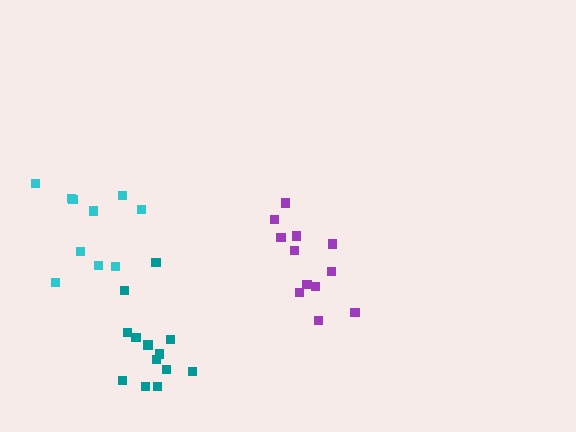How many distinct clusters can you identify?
There are 3 distinct clusters.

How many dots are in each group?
Group 1: 12 dots, Group 2: 10 dots, Group 3: 13 dots (35 total).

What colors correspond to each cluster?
The clusters are colored: purple, cyan, teal.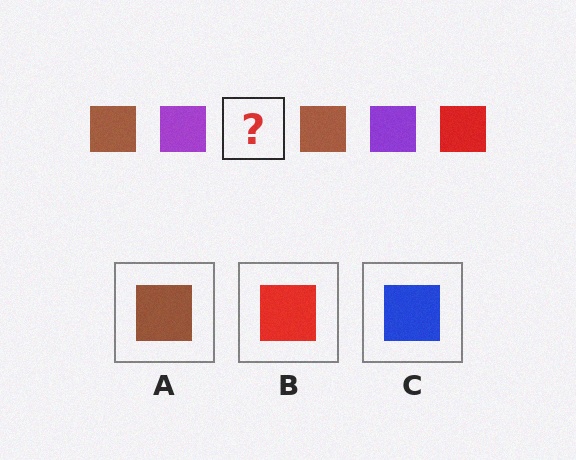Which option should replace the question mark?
Option B.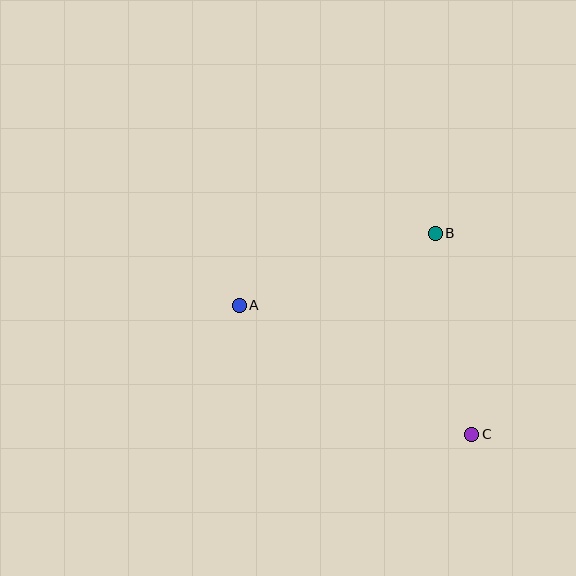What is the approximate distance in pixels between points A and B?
The distance between A and B is approximately 209 pixels.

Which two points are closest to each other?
Points B and C are closest to each other.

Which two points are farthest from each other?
Points A and C are farthest from each other.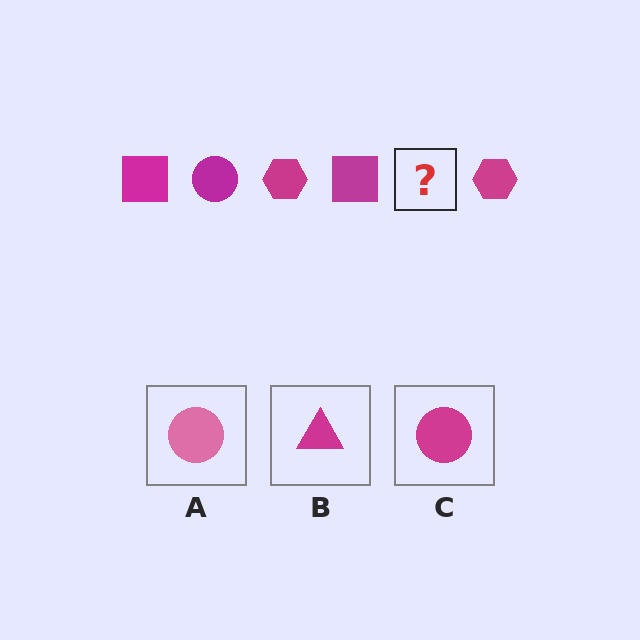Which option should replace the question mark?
Option C.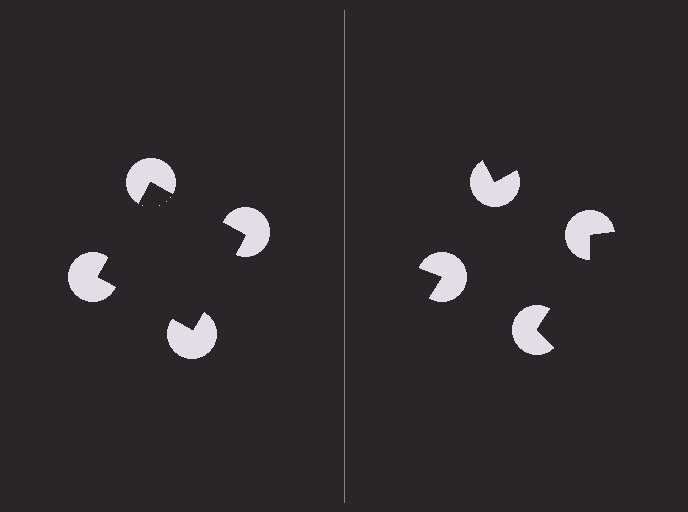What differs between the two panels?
The pac-man discs are positioned identically on both sides; only the wedge orientations differ. On the left they align to a square; on the right they are misaligned.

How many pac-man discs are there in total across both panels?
8 — 4 on each side.